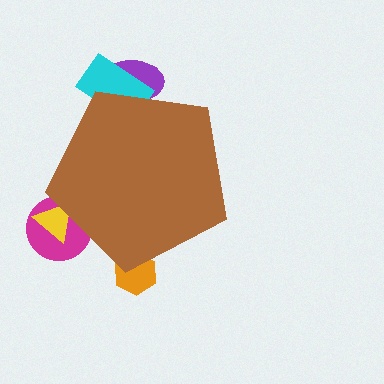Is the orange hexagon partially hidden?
Yes, the orange hexagon is partially hidden behind the brown pentagon.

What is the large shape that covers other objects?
A brown pentagon.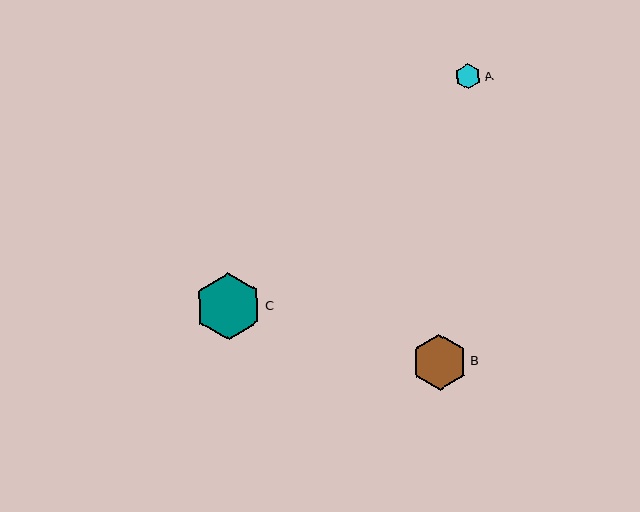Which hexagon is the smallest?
Hexagon A is the smallest with a size of approximately 25 pixels.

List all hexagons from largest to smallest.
From largest to smallest: C, B, A.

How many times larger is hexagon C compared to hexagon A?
Hexagon C is approximately 2.6 times the size of hexagon A.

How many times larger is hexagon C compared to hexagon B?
Hexagon C is approximately 1.2 times the size of hexagon B.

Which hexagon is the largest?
Hexagon C is the largest with a size of approximately 67 pixels.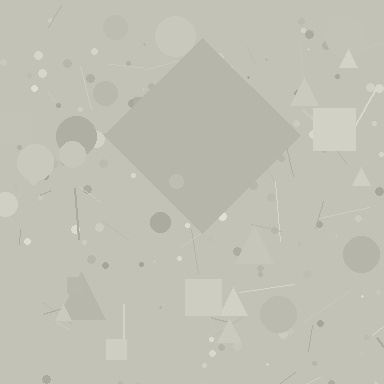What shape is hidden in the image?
A diamond is hidden in the image.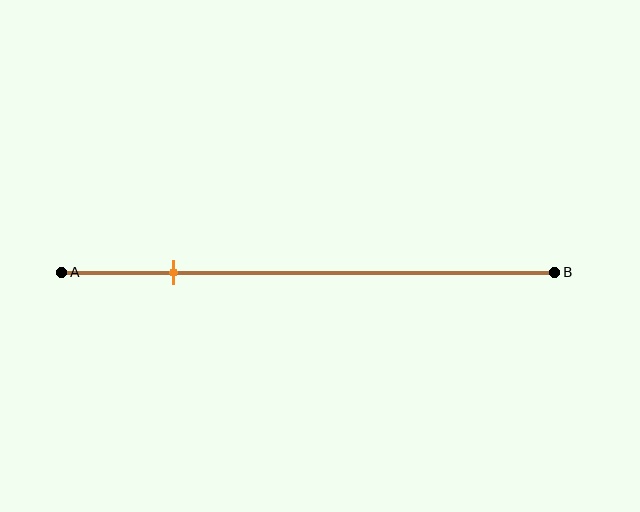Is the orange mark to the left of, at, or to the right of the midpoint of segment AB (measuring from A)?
The orange mark is to the left of the midpoint of segment AB.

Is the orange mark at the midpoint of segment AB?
No, the mark is at about 25% from A, not at the 50% midpoint.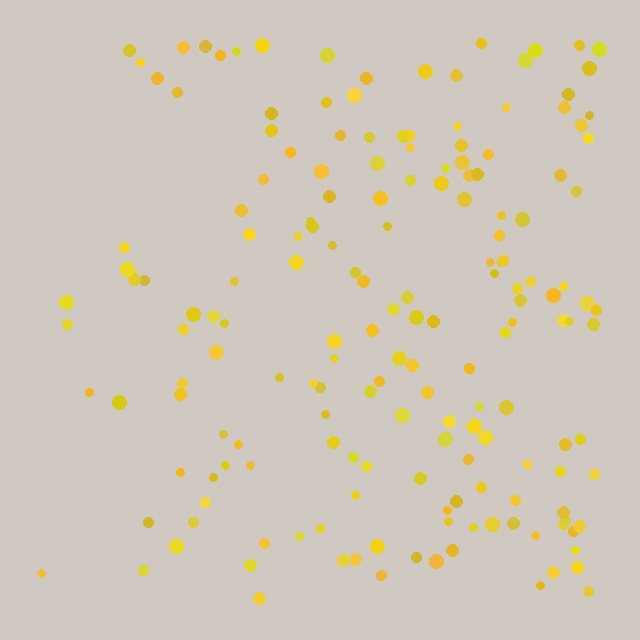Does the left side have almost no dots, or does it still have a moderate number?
Still a moderate number, just noticeably fewer than the right.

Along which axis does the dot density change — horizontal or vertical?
Horizontal.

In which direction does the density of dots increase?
From left to right, with the right side densest.